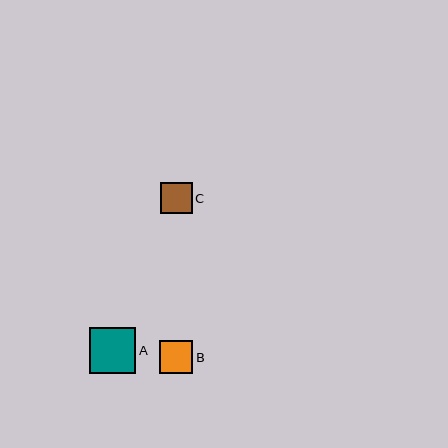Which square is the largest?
Square A is the largest with a size of approximately 47 pixels.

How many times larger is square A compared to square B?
Square A is approximately 1.4 times the size of square B.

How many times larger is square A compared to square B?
Square A is approximately 1.4 times the size of square B.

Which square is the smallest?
Square C is the smallest with a size of approximately 31 pixels.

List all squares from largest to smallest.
From largest to smallest: A, B, C.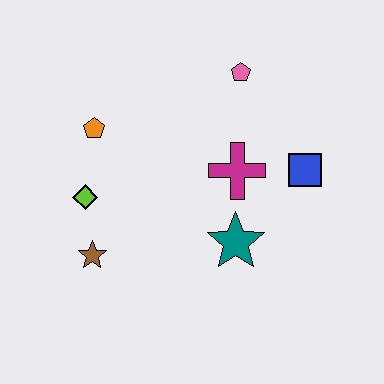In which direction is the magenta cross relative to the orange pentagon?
The magenta cross is to the right of the orange pentagon.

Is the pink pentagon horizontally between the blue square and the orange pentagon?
Yes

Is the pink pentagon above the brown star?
Yes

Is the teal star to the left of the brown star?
No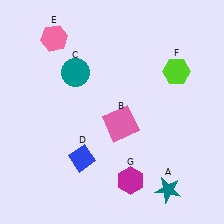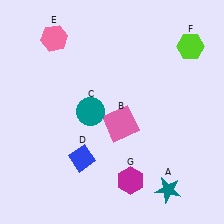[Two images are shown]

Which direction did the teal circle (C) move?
The teal circle (C) moved down.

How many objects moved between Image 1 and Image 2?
2 objects moved between the two images.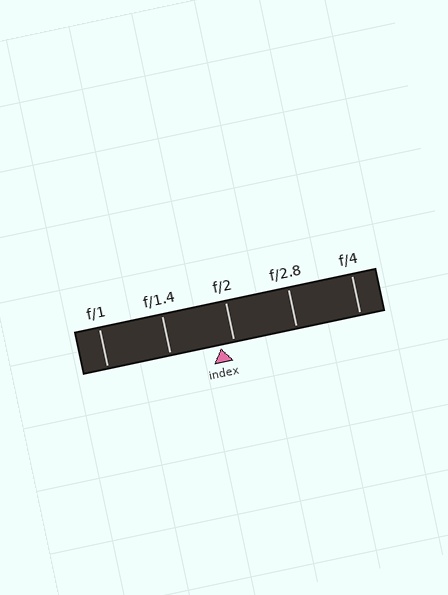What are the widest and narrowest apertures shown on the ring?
The widest aperture shown is f/1 and the narrowest is f/4.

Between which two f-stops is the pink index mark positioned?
The index mark is between f/1.4 and f/2.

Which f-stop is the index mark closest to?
The index mark is closest to f/2.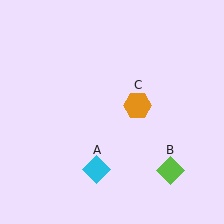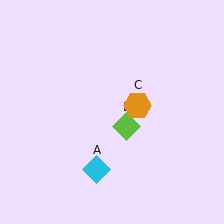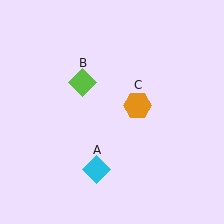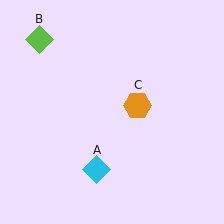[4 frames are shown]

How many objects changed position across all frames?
1 object changed position: lime diamond (object B).